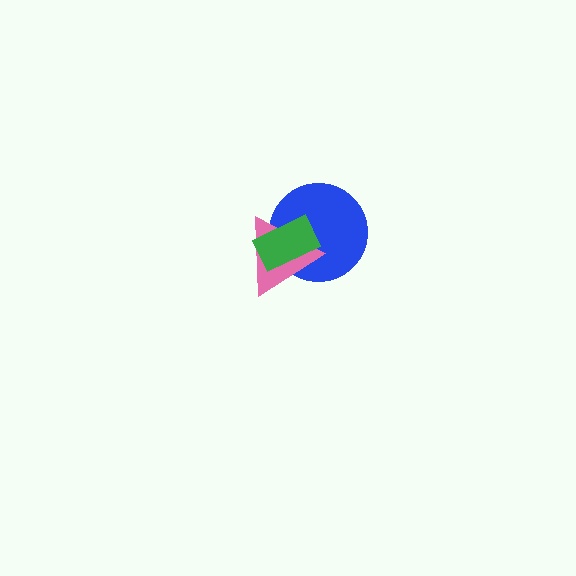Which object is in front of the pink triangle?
The green rectangle is in front of the pink triangle.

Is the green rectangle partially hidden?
No, no other shape covers it.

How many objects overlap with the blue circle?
2 objects overlap with the blue circle.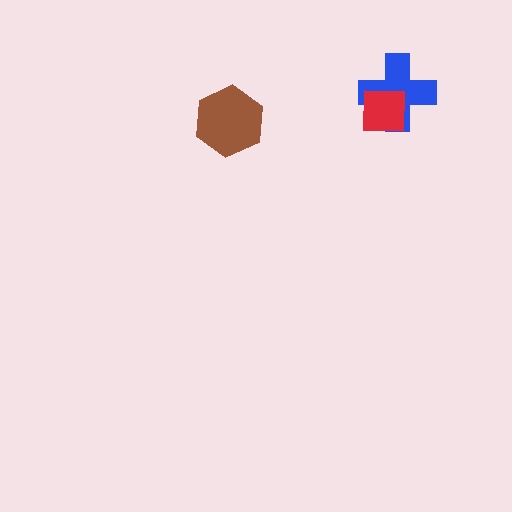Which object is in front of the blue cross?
The red square is in front of the blue cross.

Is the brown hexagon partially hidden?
No, no other shape covers it.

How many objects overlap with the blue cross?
1 object overlaps with the blue cross.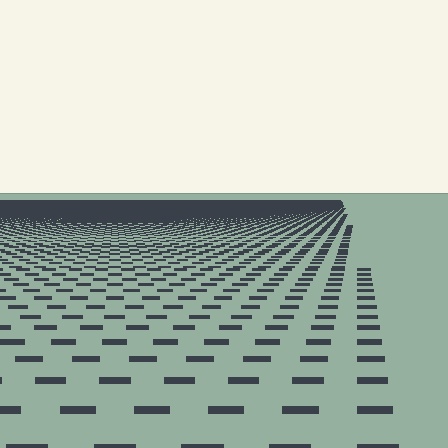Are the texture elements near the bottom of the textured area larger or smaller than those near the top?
Larger. Near the bottom, elements are closer to the viewer and appear at a bigger on-screen size.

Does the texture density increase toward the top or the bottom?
Density increases toward the top.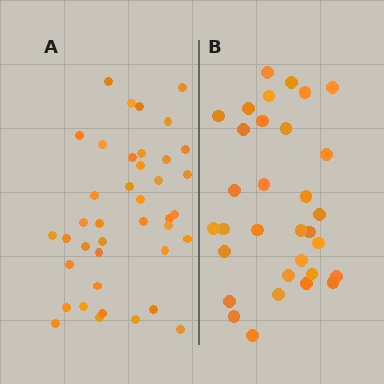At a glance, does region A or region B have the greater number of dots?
Region A (the left region) has more dots.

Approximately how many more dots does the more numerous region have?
Region A has roughly 8 or so more dots than region B.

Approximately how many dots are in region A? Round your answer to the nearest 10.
About 40 dots.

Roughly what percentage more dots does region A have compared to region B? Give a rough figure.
About 25% more.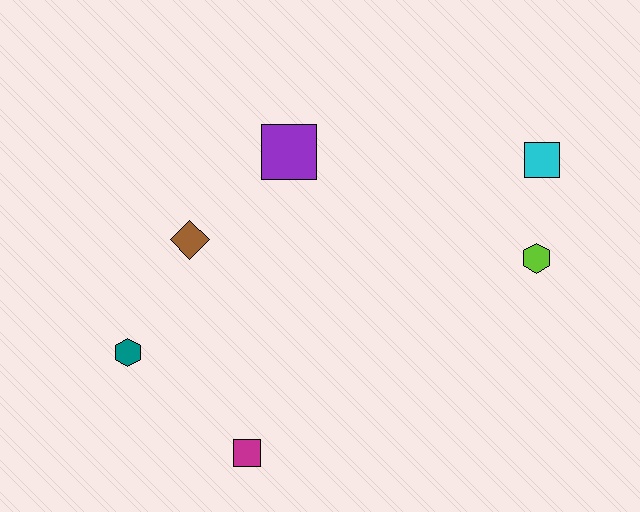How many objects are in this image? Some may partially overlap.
There are 6 objects.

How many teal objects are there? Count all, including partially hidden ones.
There is 1 teal object.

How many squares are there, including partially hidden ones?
There are 3 squares.